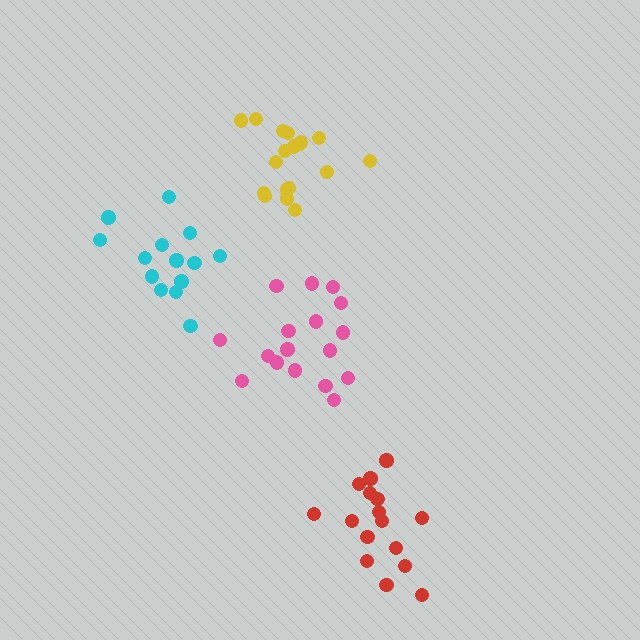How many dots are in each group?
Group 1: 17 dots, Group 2: 14 dots, Group 3: 16 dots, Group 4: 18 dots (65 total).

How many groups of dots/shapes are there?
There are 4 groups.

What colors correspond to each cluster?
The clusters are colored: pink, cyan, red, yellow.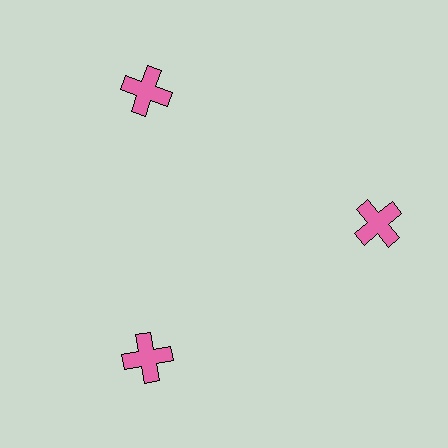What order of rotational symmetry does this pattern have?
This pattern has 3-fold rotational symmetry.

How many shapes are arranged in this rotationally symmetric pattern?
There are 3 shapes, arranged in 3 groups of 1.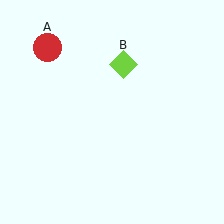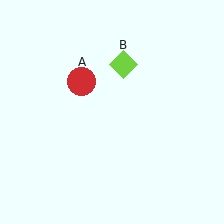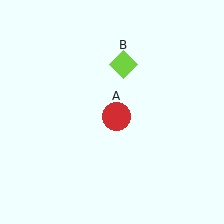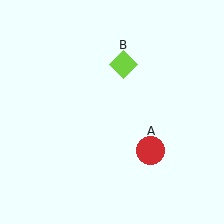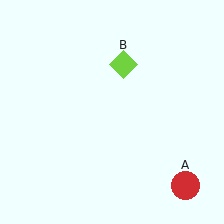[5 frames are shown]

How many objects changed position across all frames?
1 object changed position: red circle (object A).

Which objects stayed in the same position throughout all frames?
Lime diamond (object B) remained stationary.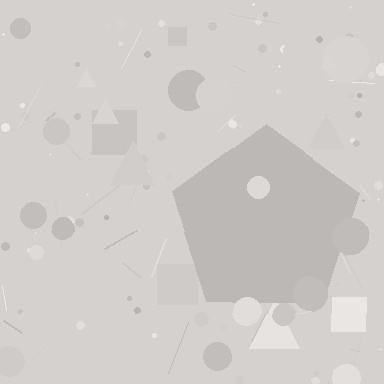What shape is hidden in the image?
A pentagon is hidden in the image.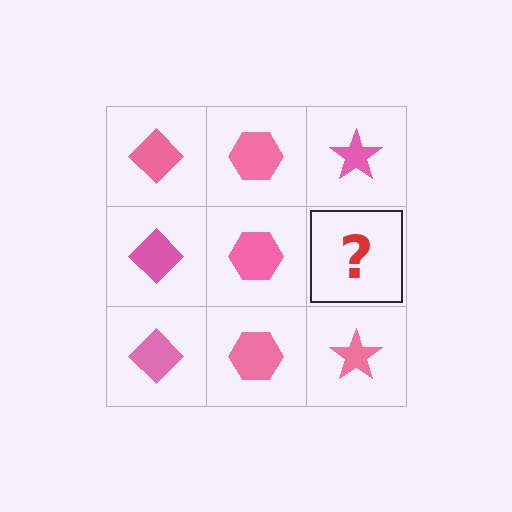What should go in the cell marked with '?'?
The missing cell should contain a pink star.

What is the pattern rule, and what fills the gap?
The rule is that each column has a consistent shape. The gap should be filled with a pink star.